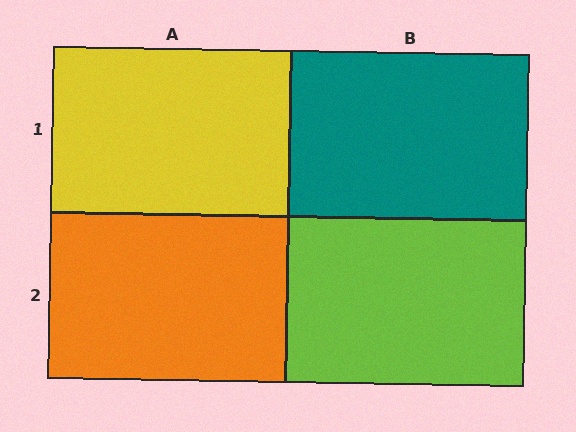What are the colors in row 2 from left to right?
Orange, lime.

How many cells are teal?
1 cell is teal.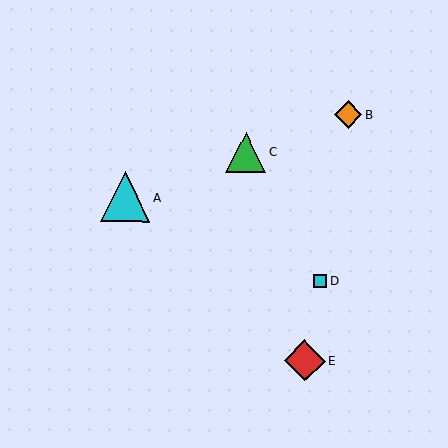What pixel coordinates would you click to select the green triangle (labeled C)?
Click at (246, 152) to select the green triangle C.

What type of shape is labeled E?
Shape E is a red diamond.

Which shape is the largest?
The cyan triangle (labeled A) is the largest.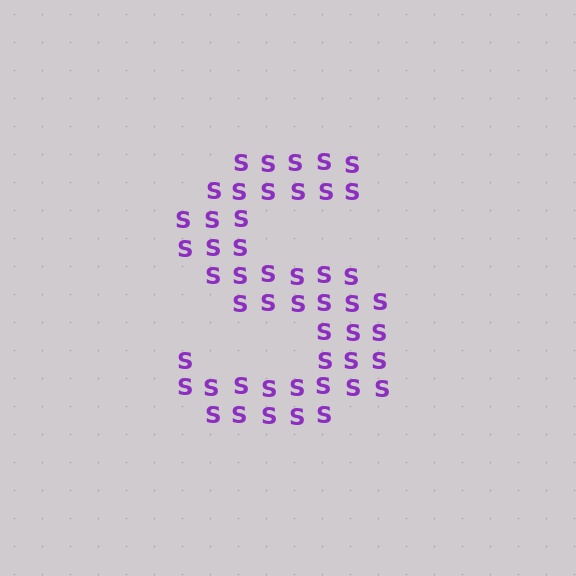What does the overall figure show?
The overall figure shows the letter S.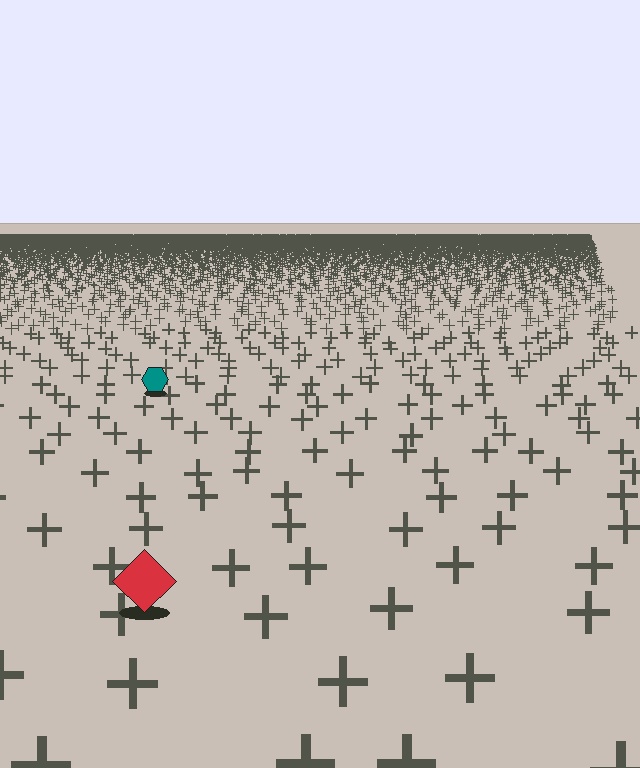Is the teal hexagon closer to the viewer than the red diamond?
No. The red diamond is closer — you can tell from the texture gradient: the ground texture is coarser near it.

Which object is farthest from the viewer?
The teal hexagon is farthest from the viewer. It appears smaller and the ground texture around it is denser.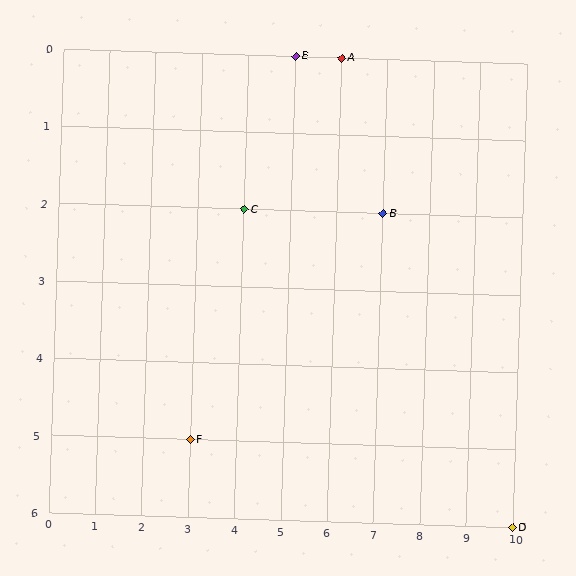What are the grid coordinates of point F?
Point F is at grid coordinates (3, 5).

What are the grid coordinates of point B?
Point B is at grid coordinates (7, 2).